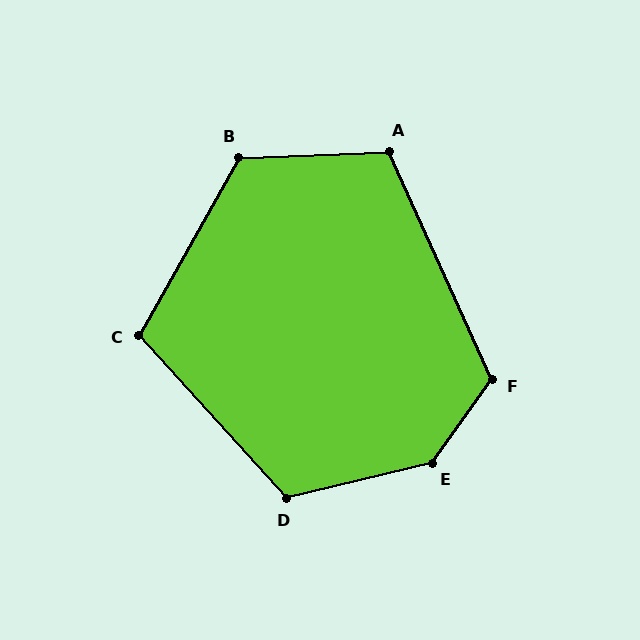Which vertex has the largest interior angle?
E, at approximately 139 degrees.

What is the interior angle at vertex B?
Approximately 121 degrees (obtuse).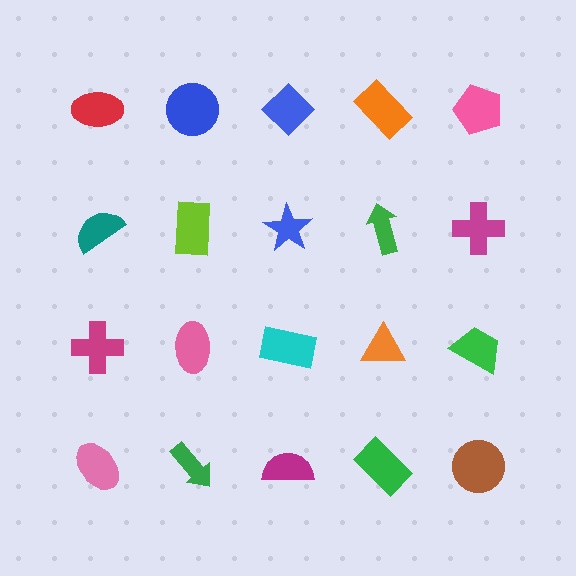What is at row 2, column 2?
A lime rectangle.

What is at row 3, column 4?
An orange triangle.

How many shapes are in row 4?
5 shapes.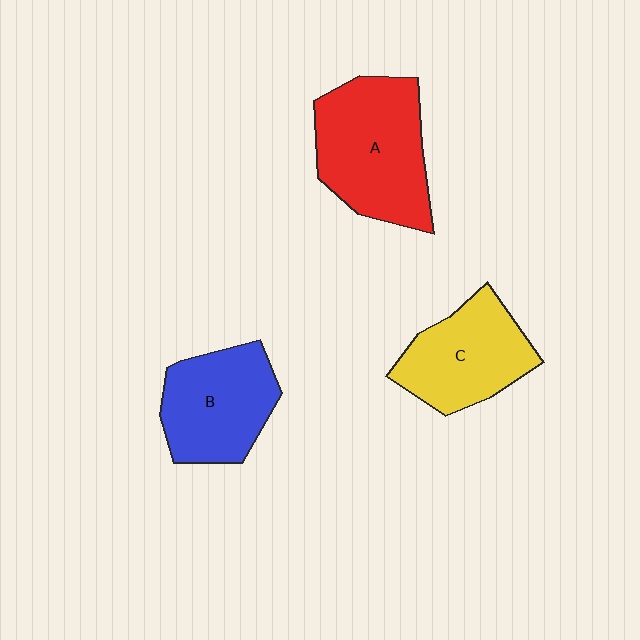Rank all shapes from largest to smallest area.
From largest to smallest: A (red), B (blue), C (yellow).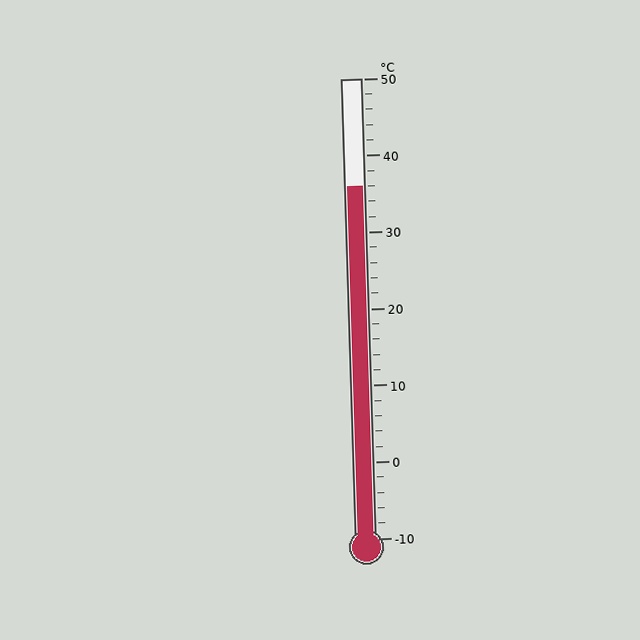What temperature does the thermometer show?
The thermometer shows approximately 36°C.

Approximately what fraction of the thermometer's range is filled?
The thermometer is filled to approximately 75% of its range.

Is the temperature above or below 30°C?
The temperature is above 30°C.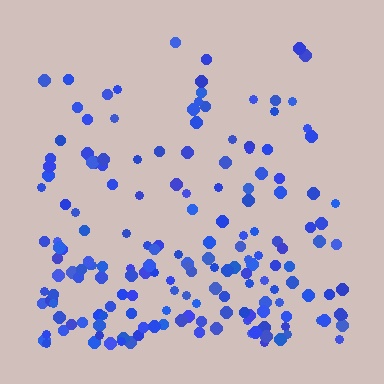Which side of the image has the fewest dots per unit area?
The top.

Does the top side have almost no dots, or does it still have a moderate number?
Still a moderate number, just noticeably fewer than the bottom.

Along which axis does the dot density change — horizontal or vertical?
Vertical.